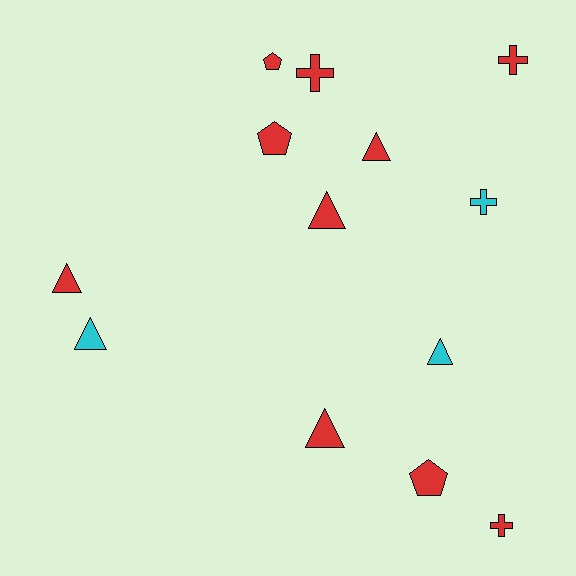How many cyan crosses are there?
There is 1 cyan cross.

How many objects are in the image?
There are 13 objects.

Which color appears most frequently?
Red, with 10 objects.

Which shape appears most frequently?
Triangle, with 6 objects.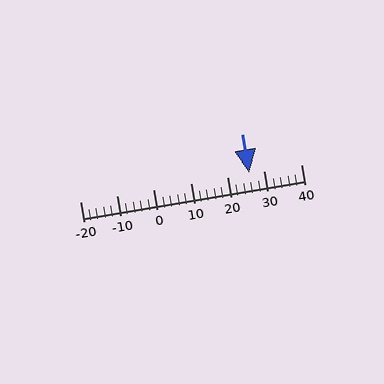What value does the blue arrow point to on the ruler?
The blue arrow points to approximately 26.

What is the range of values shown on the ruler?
The ruler shows values from -20 to 40.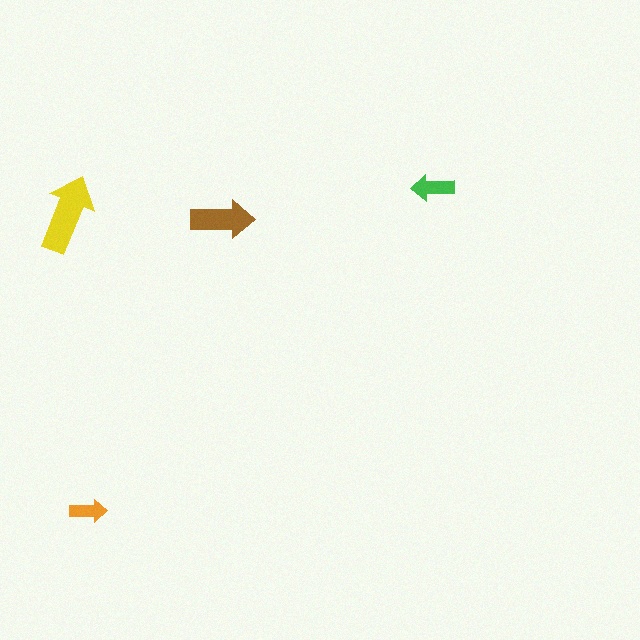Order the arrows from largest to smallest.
the yellow one, the brown one, the green one, the orange one.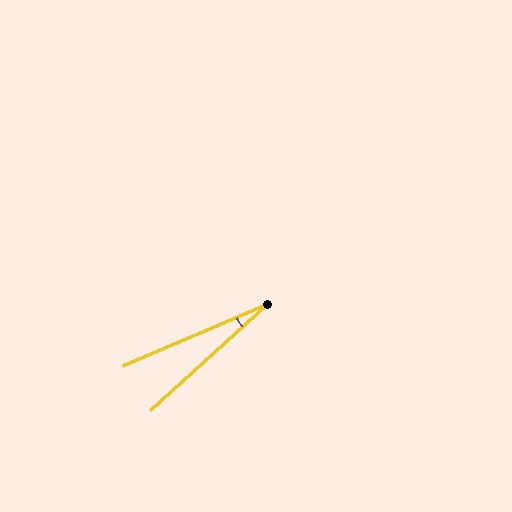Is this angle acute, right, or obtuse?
It is acute.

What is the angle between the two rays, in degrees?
Approximately 19 degrees.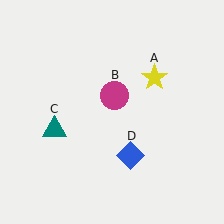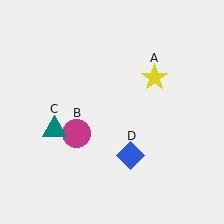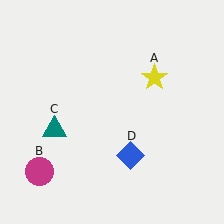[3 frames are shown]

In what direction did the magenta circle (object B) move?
The magenta circle (object B) moved down and to the left.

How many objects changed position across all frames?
1 object changed position: magenta circle (object B).